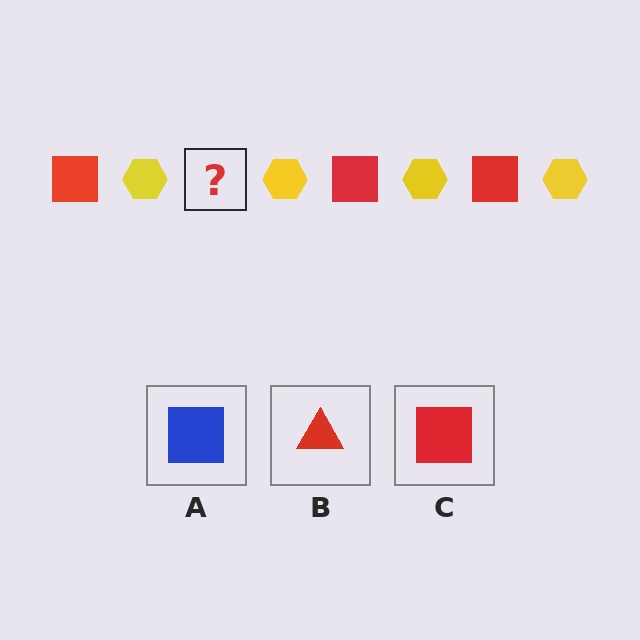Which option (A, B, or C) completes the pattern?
C.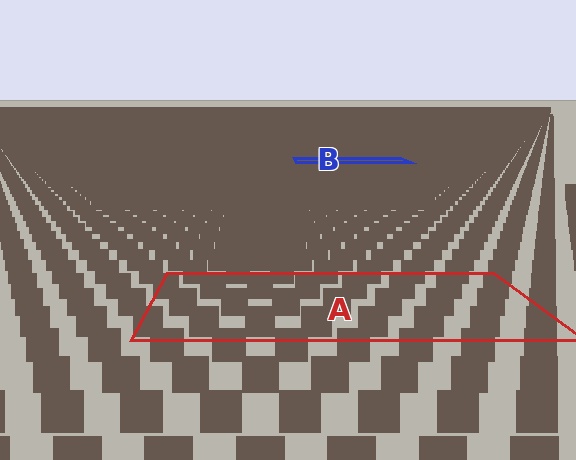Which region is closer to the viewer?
Region A is closer. The texture elements there are larger and more spread out.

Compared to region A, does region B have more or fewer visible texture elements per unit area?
Region B has more texture elements per unit area — they are packed more densely because it is farther away.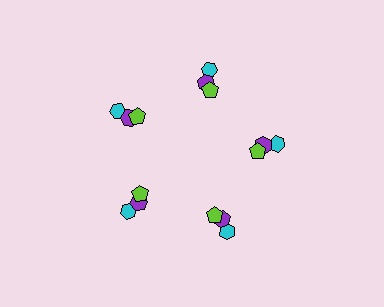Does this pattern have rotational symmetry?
Yes, this pattern has 5-fold rotational symmetry. It looks the same after rotating 72 degrees around the center.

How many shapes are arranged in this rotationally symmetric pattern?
There are 15 shapes, arranged in 5 groups of 3.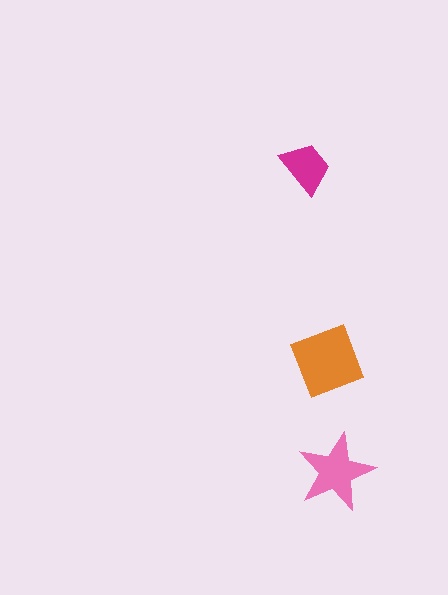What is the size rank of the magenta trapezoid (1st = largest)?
3rd.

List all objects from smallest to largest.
The magenta trapezoid, the pink star, the orange square.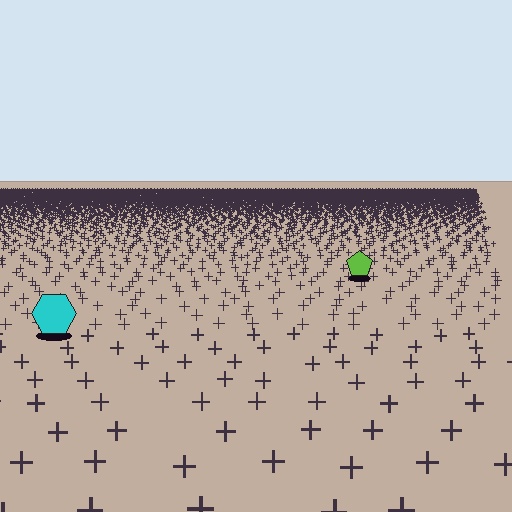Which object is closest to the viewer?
The cyan hexagon is closest. The texture marks near it are larger and more spread out.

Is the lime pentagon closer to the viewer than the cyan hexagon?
No. The cyan hexagon is closer — you can tell from the texture gradient: the ground texture is coarser near it.